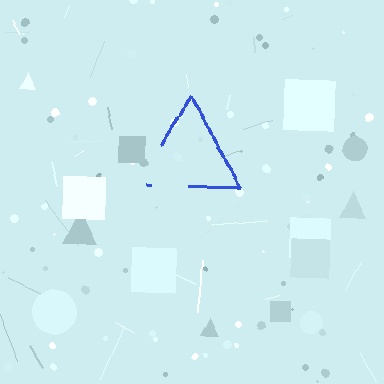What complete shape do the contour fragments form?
The contour fragments form a triangle.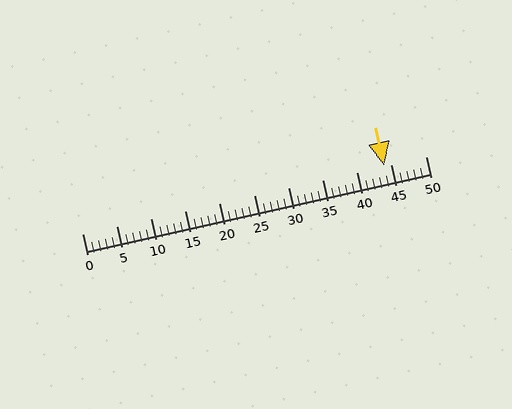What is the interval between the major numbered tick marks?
The major tick marks are spaced 5 units apart.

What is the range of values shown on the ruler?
The ruler shows values from 0 to 50.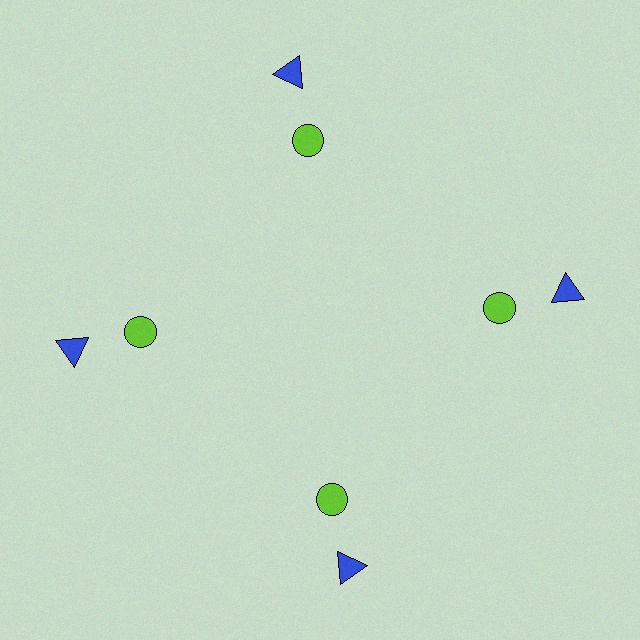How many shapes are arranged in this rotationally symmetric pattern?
There are 8 shapes, arranged in 4 groups of 2.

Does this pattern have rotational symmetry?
Yes, this pattern has 4-fold rotational symmetry. It looks the same after rotating 90 degrees around the center.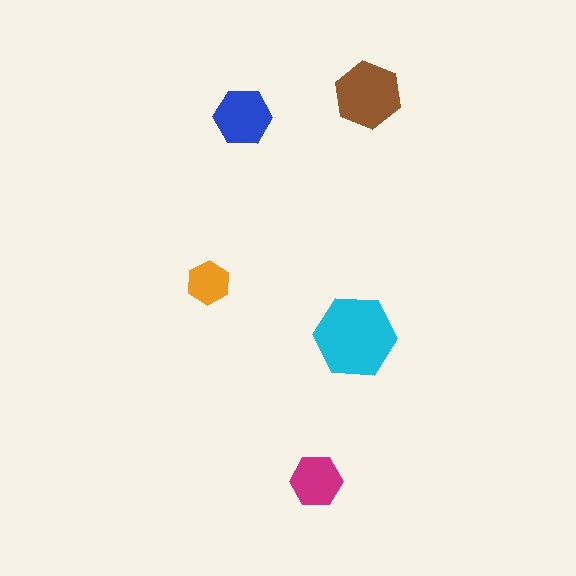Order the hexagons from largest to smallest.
the cyan one, the brown one, the blue one, the magenta one, the orange one.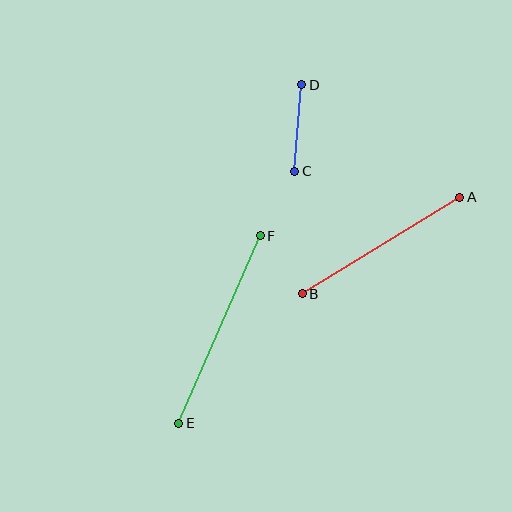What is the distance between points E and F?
The distance is approximately 204 pixels.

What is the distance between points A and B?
The distance is approximately 184 pixels.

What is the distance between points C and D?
The distance is approximately 87 pixels.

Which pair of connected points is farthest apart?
Points E and F are farthest apart.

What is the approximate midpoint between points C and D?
The midpoint is at approximately (298, 128) pixels.